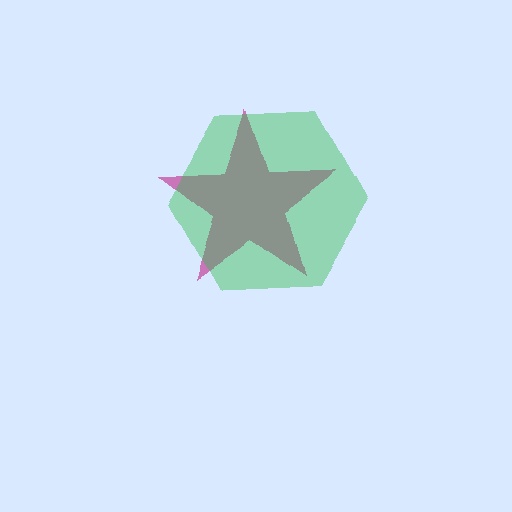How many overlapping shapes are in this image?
There are 2 overlapping shapes in the image.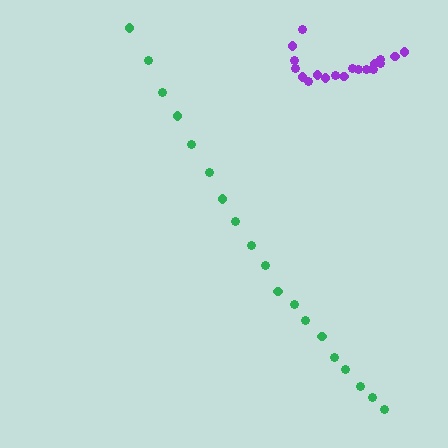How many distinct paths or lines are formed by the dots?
There are 2 distinct paths.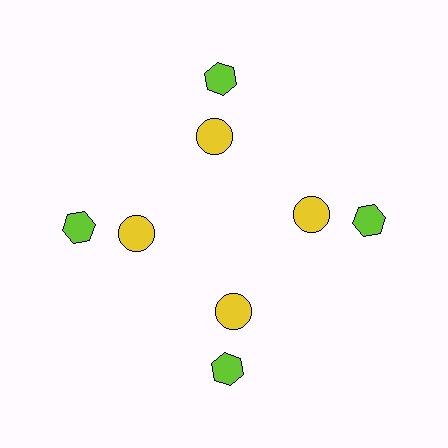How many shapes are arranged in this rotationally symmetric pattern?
There are 8 shapes, arranged in 4 groups of 2.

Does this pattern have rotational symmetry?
Yes, this pattern has 4-fold rotational symmetry. It looks the same after rotating 90 degrees around the center.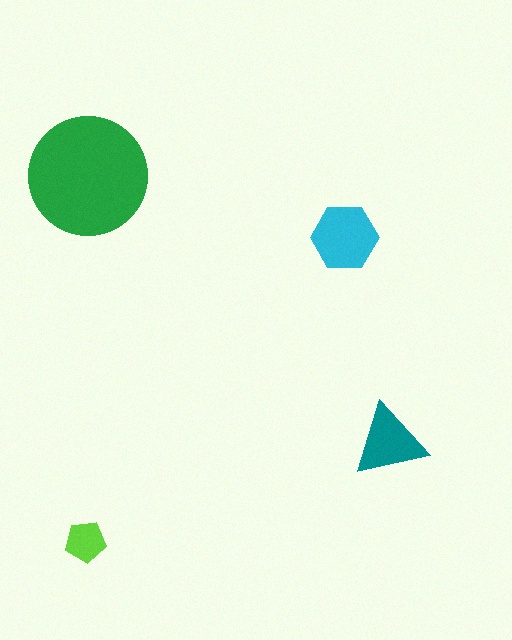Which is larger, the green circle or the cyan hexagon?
The green circle.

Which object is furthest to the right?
The teal triangle is rightmost.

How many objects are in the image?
There are 4 objects in the image.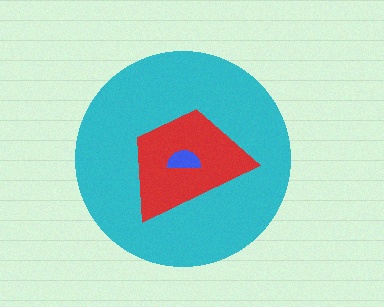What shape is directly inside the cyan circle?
The red trapezoid.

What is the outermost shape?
The cyan circle.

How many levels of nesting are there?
3.